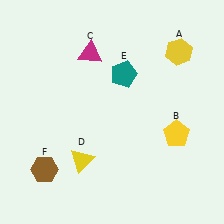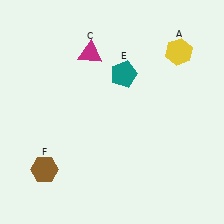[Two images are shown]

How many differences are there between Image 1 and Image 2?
There are 2 differences between the two images.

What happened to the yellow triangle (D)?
The yellow triangle (D) was removed in Image 2. It was in the bottom-left area of Image 1.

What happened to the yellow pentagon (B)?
The yellow pentagon (B) was removed in Image 2. It was in the bottom-right area of Image 1.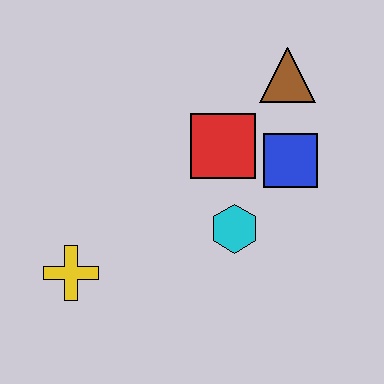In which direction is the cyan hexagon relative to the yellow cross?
The cyan hexagon is to the right of the yellow cross.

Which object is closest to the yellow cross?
The cyan hexagon is closest to the yellow cross.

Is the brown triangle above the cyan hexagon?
Yes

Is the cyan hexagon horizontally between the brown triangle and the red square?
Yes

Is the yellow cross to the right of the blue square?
No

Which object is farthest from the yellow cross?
The brown triangle is farthest from the yellow cross.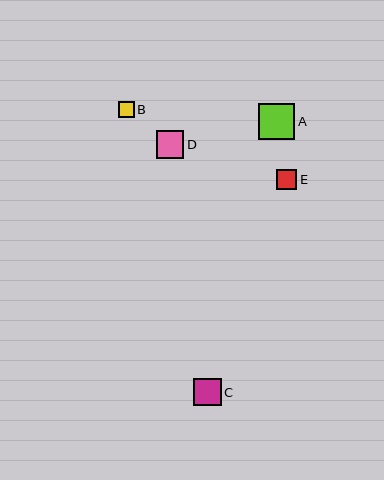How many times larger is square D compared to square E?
Square D is approximately 1.4 times the size of square E.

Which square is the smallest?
Square B is the smallest with a size of approximately 15 pixels.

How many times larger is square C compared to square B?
Square C is approximately 1.8 times the size of square B.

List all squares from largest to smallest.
From largest to smallest: A, D, C, E, B.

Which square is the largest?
Square A is the largest with a size of approximately 36 pixels.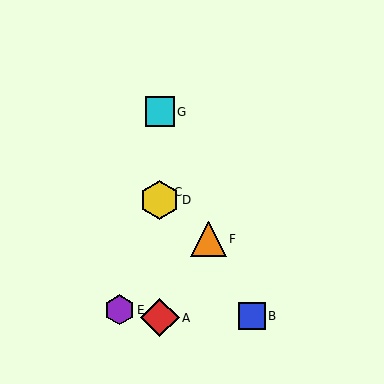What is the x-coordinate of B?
Object B is at x≈252.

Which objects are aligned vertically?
Objects A, C, D, G are aligned vertically.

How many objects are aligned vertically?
4 objects (A, C, D, G) are aligned vertically.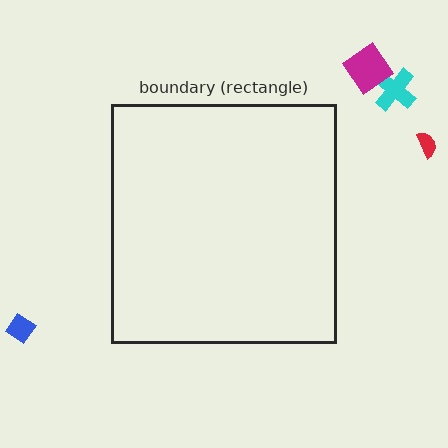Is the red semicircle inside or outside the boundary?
Outside.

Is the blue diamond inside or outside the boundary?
Outside.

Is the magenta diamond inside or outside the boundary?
Outside.